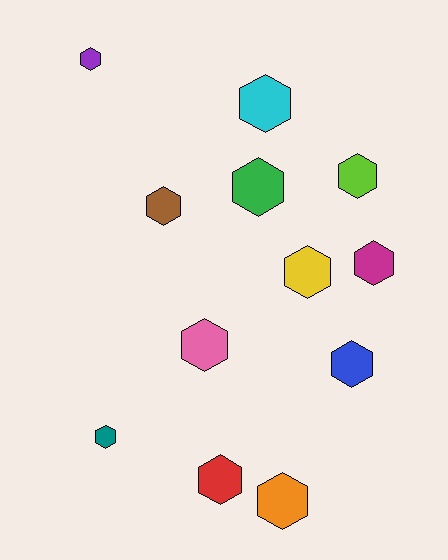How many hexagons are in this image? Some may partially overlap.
There are 12 hexagons.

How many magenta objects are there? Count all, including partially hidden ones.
There is 1 magenta object.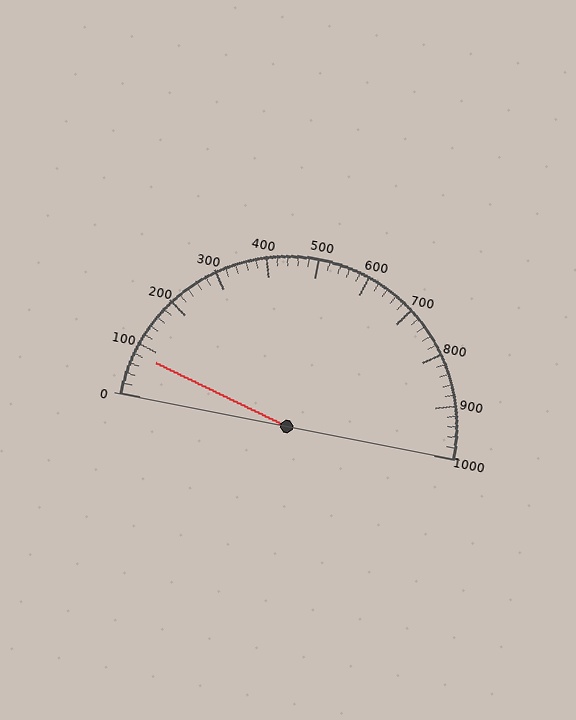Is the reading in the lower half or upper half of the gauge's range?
The reading is in the lower half of the range (0 to 1000).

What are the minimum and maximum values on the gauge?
The gauge ranges from 0 to 1000.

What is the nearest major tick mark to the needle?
The nearest major tick mark is 100.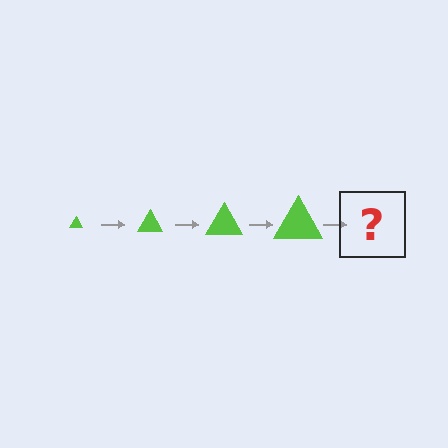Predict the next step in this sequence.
The next step is a lime triangle, larger than the previous one.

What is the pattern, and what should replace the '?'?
The pattern is that the triangle gets progressively larger each step. The '?' should be a lime triangle, larger than the previous one.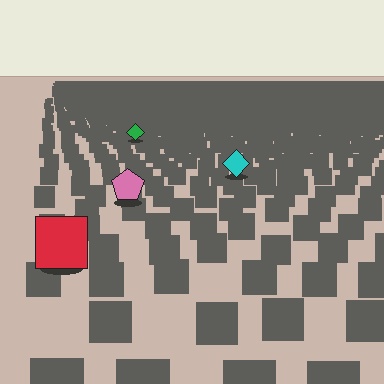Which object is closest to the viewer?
The red square is closest. The texture marks near it are larger and more spread out.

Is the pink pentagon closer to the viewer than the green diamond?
Yes. The pink pentagon is closer — you can tell from the texture gradient: the ground texture is coarser near it.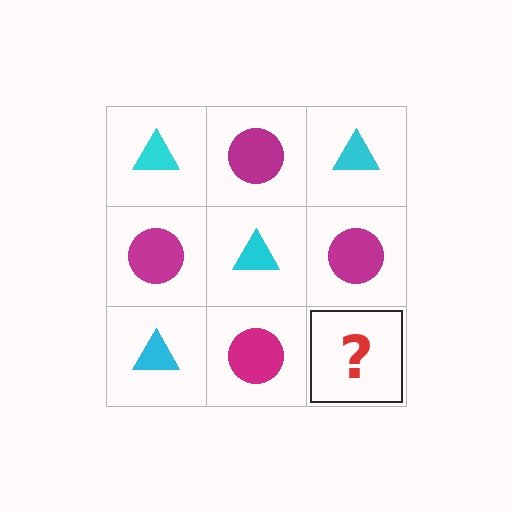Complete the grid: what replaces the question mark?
The question mark should be replaced with a cyan triangle.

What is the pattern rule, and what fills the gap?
The rule is that it alternates cyan triangle and magenta circle in a checkerboard pattern. The gap should be filled with a cyan triangle.